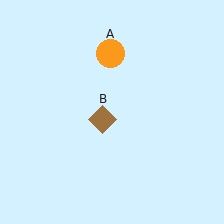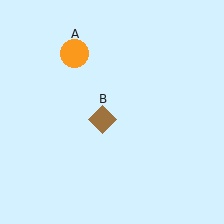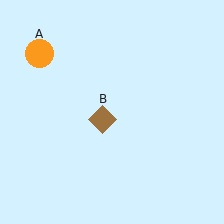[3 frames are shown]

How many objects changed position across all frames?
1 object changed position: orange circle (object A).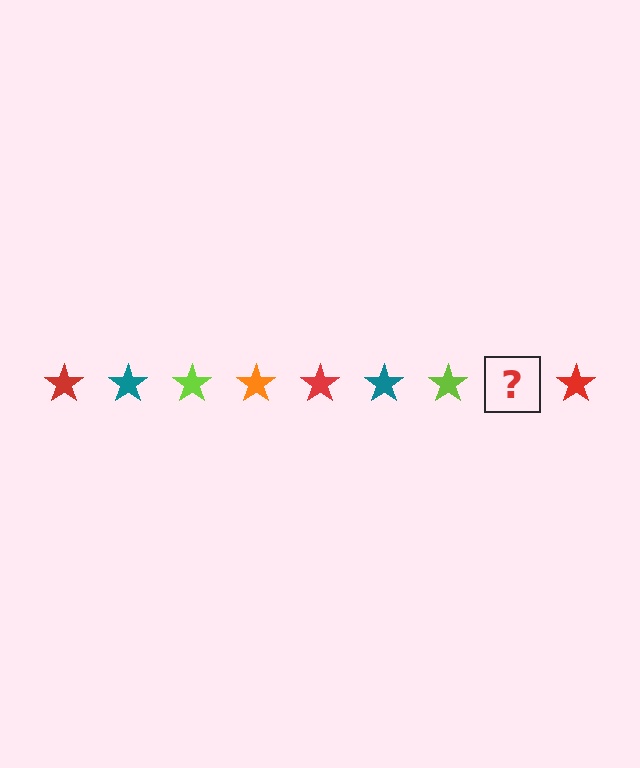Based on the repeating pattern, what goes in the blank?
The blank should be an orange star.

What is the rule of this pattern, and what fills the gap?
The rule is that the pattern cycles through red, teal, lime, orange stars. The gap should be filled with an orange star.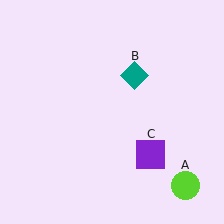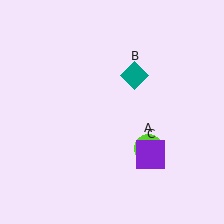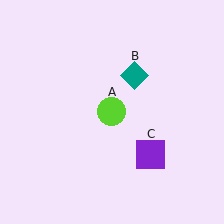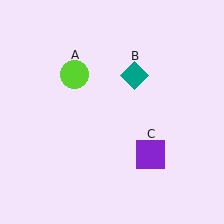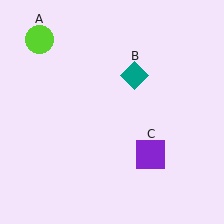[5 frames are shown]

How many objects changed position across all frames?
1 object changed position: lime circle (object A).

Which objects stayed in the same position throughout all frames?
Teal diamond (object B) and purple square (object C) remained stationary.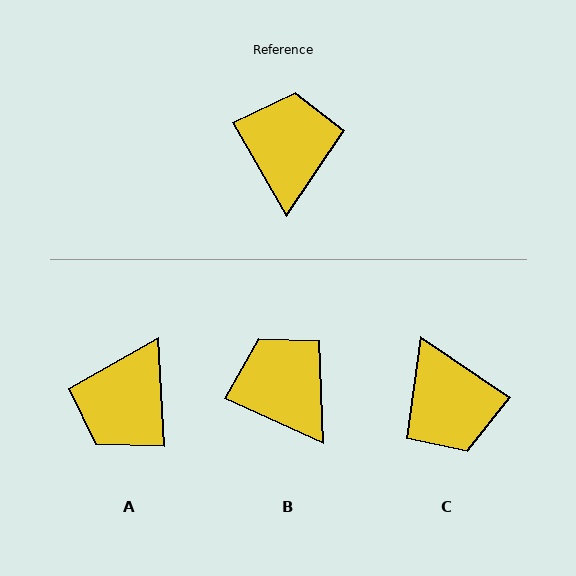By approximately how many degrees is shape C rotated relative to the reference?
Approximately 154 degrees clockwise.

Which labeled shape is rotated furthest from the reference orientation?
C, about 154 degrees away.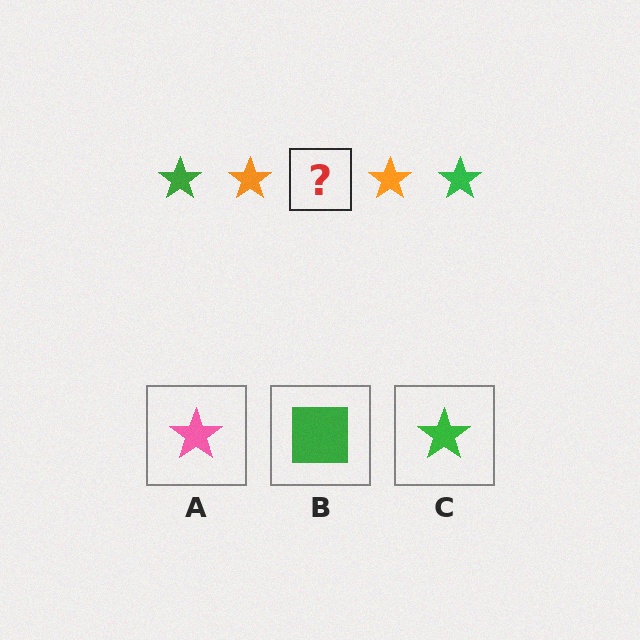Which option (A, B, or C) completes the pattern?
C.